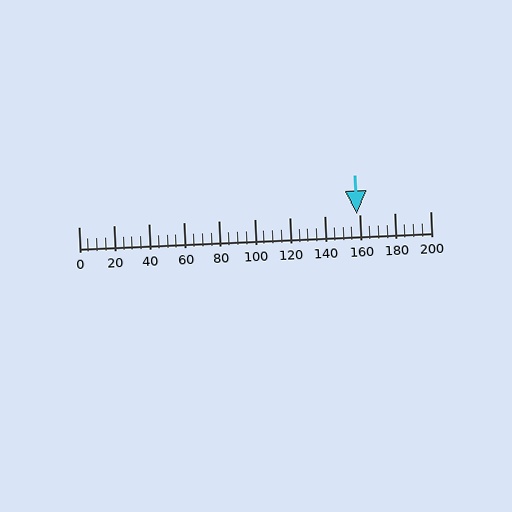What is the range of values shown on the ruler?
The ruler shows values from 0 to 200.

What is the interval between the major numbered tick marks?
The major tick marks are spaced 20 units apart.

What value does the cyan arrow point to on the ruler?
The cyan arrow points to approximately 158.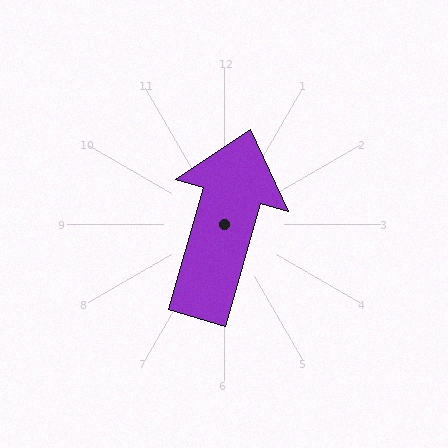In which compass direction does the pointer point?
North.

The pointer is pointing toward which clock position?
Roughly 1 o'clock.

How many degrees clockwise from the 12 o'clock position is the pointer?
Approximately 16 degrees.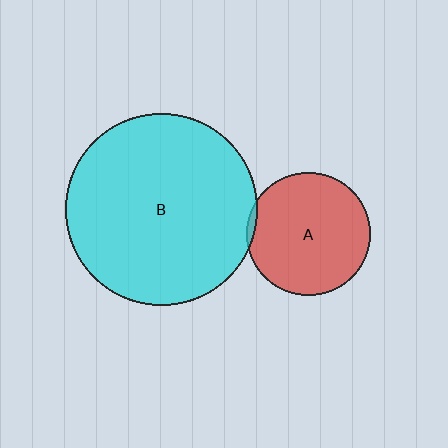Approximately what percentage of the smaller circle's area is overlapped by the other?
Approximately 5%.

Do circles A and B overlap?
Yes.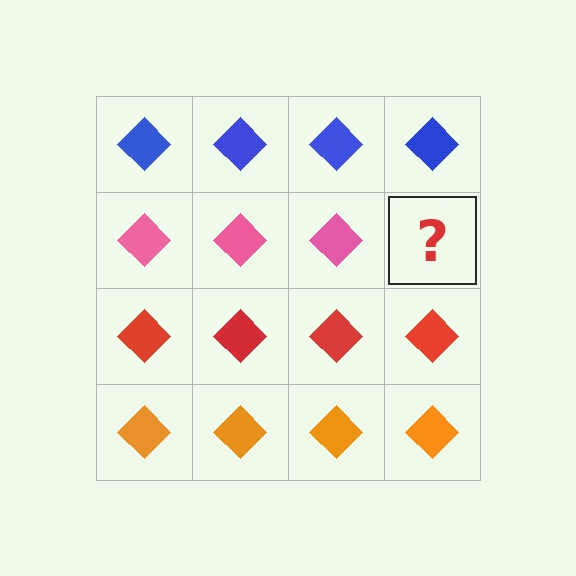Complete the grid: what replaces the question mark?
The question mark should be replaced with a pink diamond.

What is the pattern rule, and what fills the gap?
The rule is that each row has a consistent color. The gap should be filled with a pink diamond.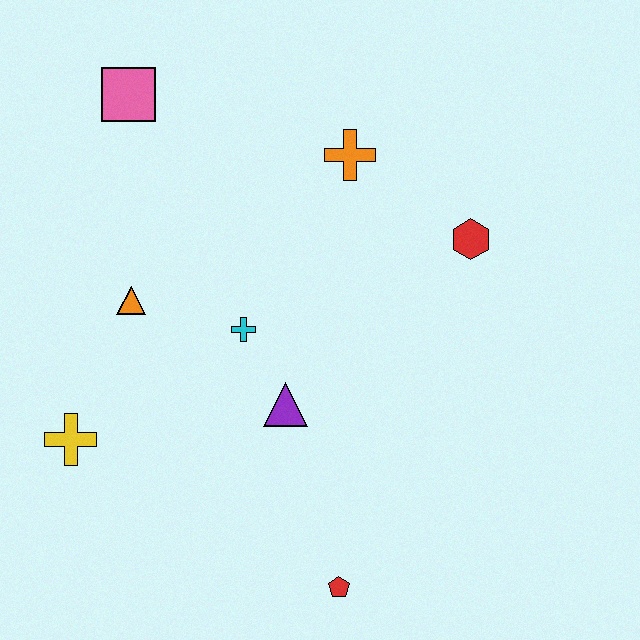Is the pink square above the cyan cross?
Yes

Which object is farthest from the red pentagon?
The pink square is farthest from the red pentagon.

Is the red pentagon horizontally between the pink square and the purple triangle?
No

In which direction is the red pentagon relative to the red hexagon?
The red pentagon is below the red hexagon.